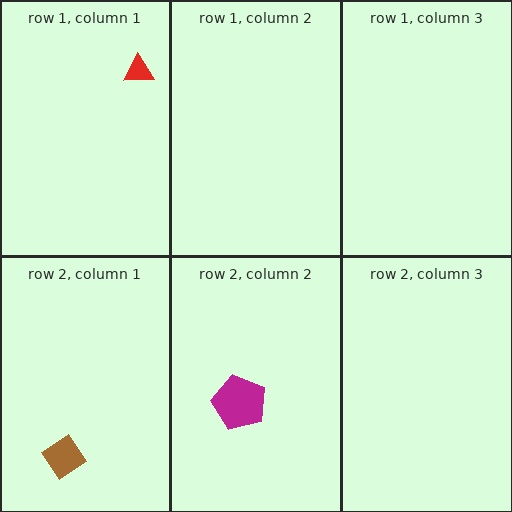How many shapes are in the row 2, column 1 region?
1.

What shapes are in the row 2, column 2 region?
The magenta pentagon.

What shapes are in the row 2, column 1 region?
The brown diamond.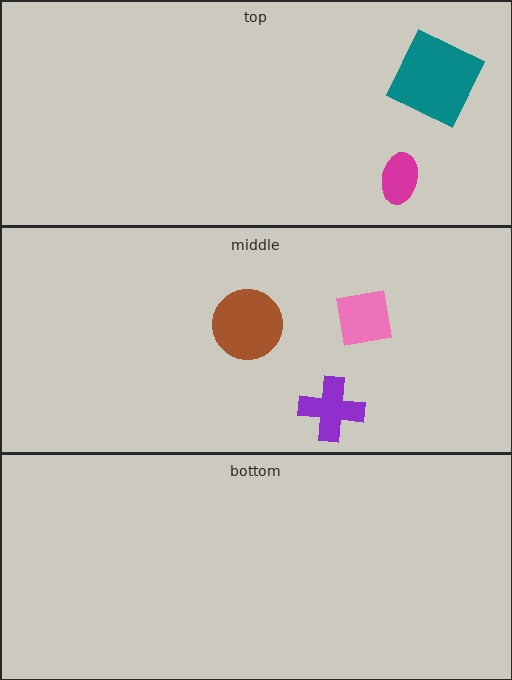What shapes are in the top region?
The magenta ellipse, the teal square.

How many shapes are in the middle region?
3.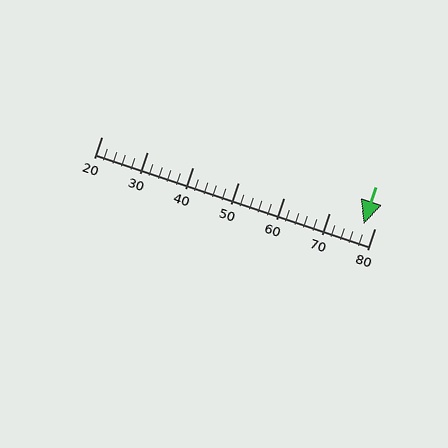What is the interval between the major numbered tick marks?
The major tick marks are spaced 10 units apart.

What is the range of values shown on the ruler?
The ruler shows values from 20 to 80.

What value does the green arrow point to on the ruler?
The green arrow points to approximately 78.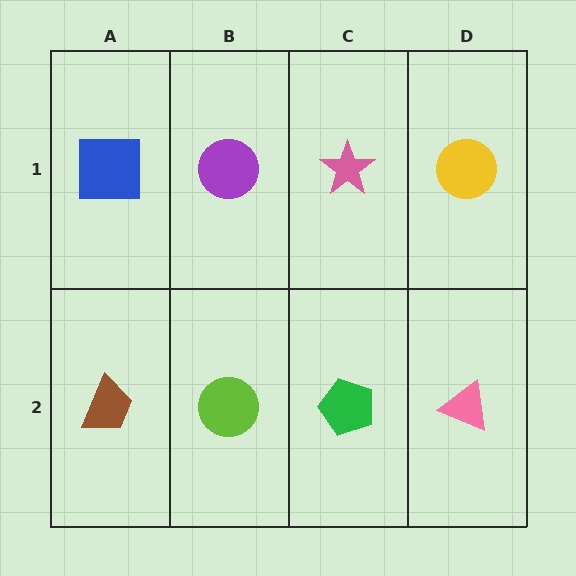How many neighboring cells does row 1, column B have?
3.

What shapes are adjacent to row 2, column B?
A purple circle (row 1, column B), a brown trapezoid (row 2, column A), a green pentagon (row 2, column C).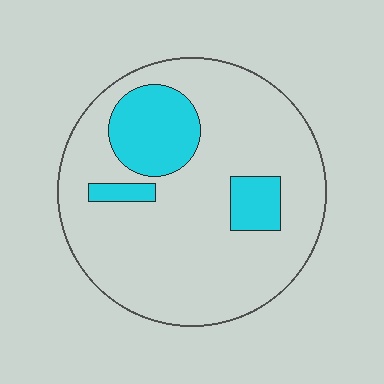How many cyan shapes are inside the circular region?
3.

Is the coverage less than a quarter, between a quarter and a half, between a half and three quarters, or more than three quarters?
Less than a quarter.